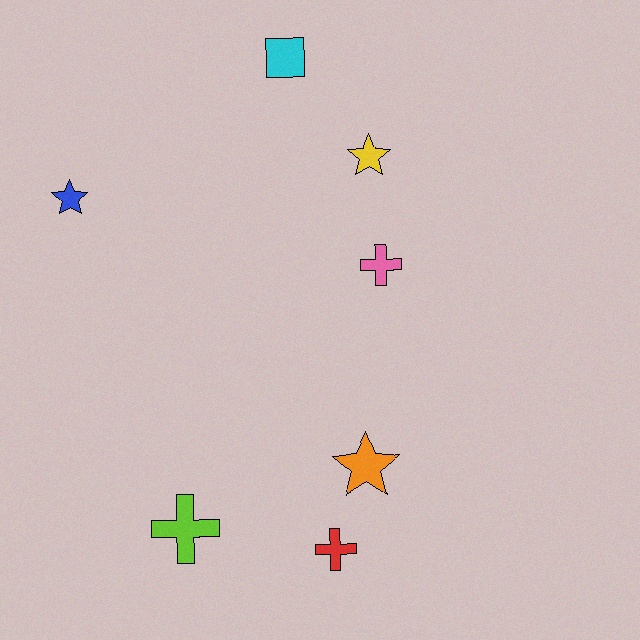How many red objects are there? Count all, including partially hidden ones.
There is 1 red object.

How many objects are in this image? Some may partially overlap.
There are 7 objects.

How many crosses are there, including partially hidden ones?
There are 3 crosses.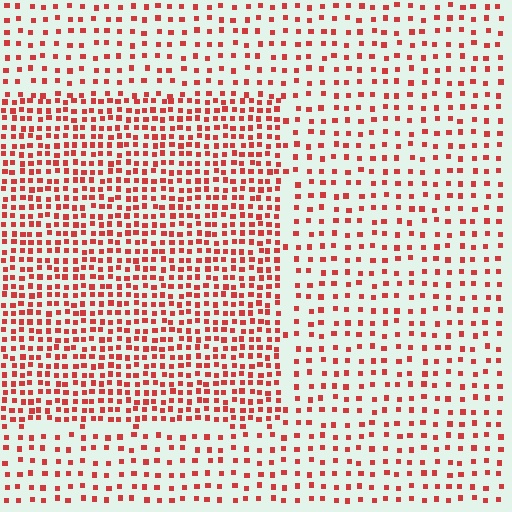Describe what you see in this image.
The image contains small red elements arranged at two different densities. A rectangle-shaped region is visible where the elements are more densely packed than the surrounding area.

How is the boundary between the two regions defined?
The boundary is defined by a change in element density (approximately 2.1x ratio). All elements are the same color, size, and shape.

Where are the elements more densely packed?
The elements are more densely packed inside the rectangle boundary.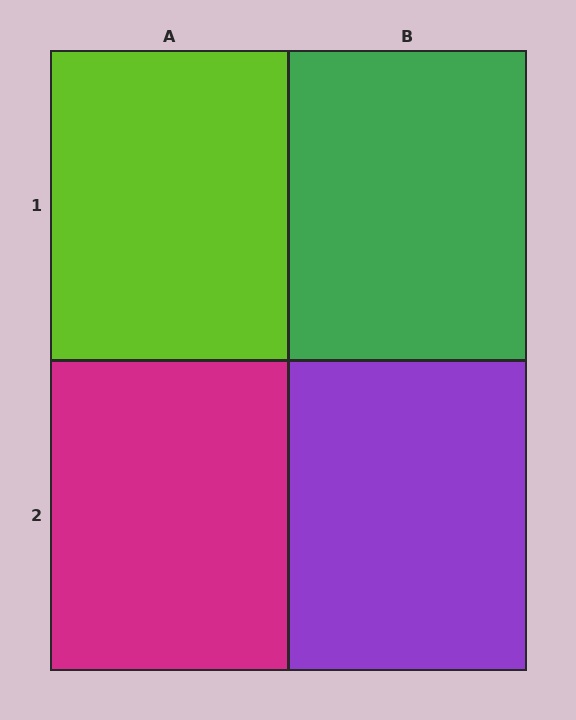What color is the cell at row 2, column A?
Magenta.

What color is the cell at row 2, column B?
Purple.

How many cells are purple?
1 cell is purple.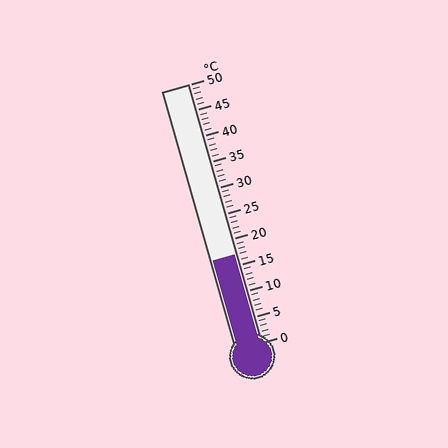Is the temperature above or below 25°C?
The temperature is below 25°C.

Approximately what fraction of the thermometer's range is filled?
The thermometer is filled to approximately 35% of its range.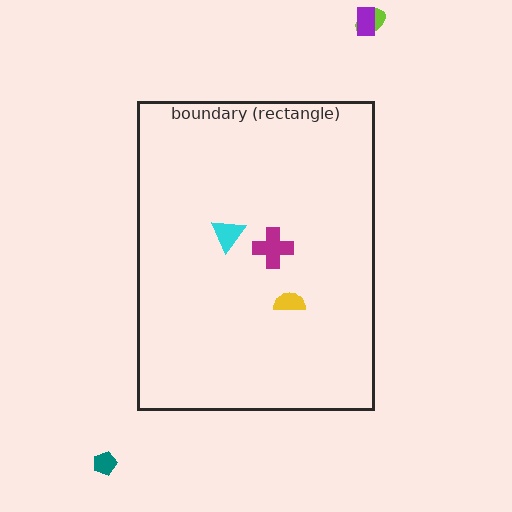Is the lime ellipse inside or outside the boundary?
Outside.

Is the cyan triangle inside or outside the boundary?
Inside.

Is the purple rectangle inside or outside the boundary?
Outside.